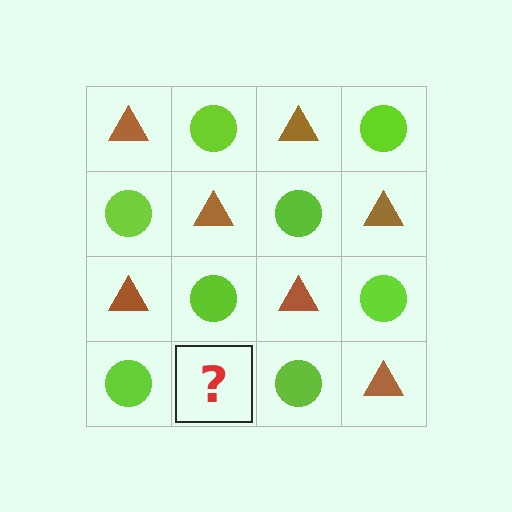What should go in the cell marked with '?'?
The missing cell should contain a brown triangle.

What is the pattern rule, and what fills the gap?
The rule is that it alternates brown triangle and lime circle in a checkerboard pattern. The gap should be filled with a brown triangle.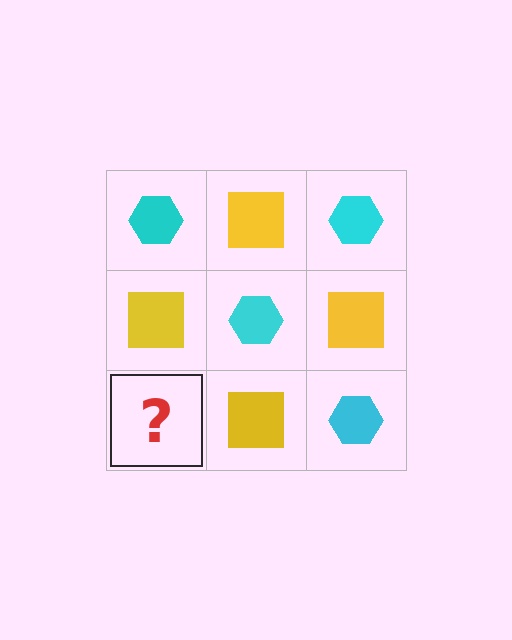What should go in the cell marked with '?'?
The missing cell should contain a cyan hexagon.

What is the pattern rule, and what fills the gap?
The rule is that it alternates cyan hexagon and yellow square in a checkerboard pattern. The gap should be filled with a cyan hexagon.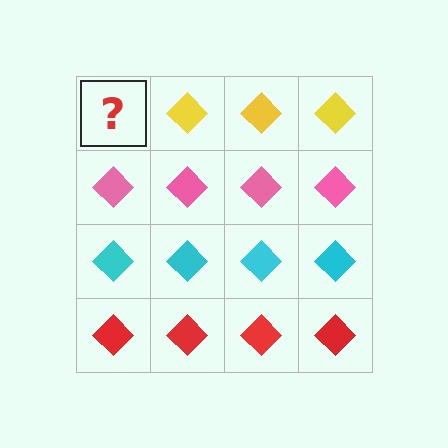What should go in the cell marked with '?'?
The missing cell should contain a yellow diamond.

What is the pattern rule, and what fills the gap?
The rule is that each row has a consistent color. The gap should be filled with a yellow diamond.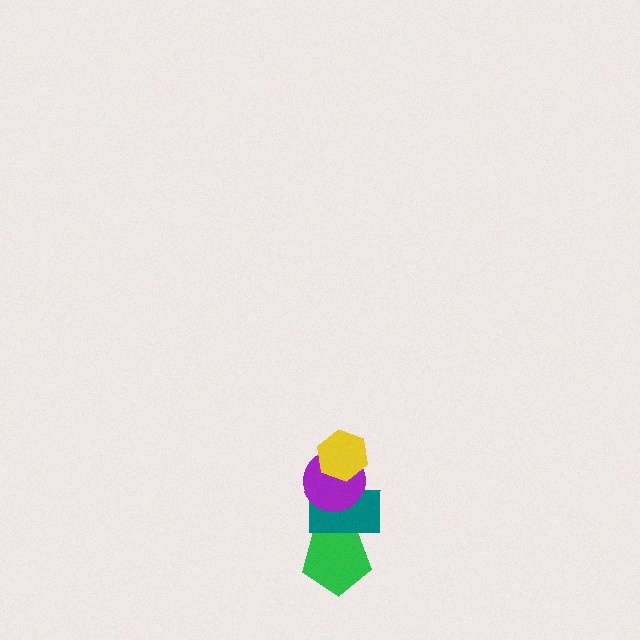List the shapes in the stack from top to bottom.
From top to bottom: the yellow hexagon, the purple circle, the teal rectangle, the green pentagon.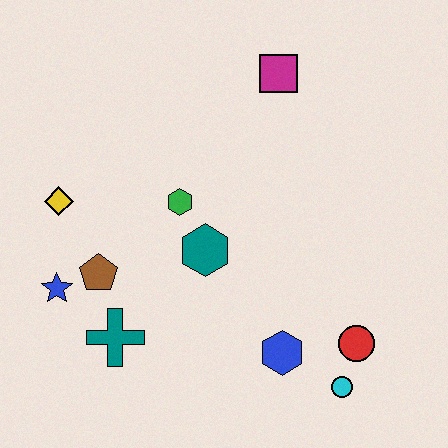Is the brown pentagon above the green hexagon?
No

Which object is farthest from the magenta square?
The cyan circle is farthest from the magenta square.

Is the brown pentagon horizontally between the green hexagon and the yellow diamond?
Yes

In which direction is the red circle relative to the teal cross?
The red circle is to the right of the teal cross.